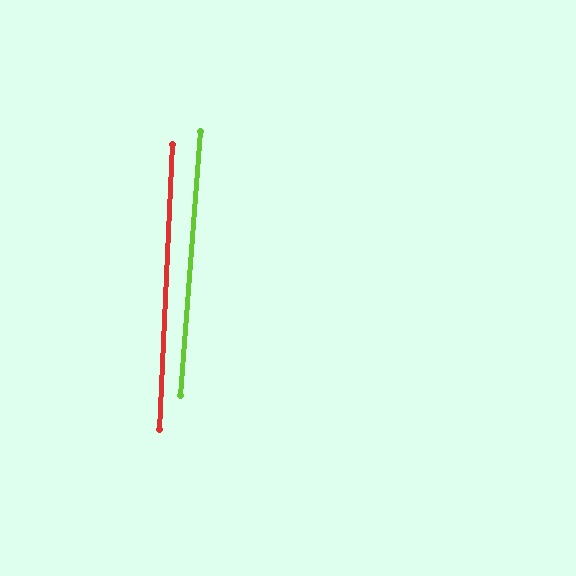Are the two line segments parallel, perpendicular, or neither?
Parallel — their directions differ by only 1.7°.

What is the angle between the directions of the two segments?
Approximately 2 degrees.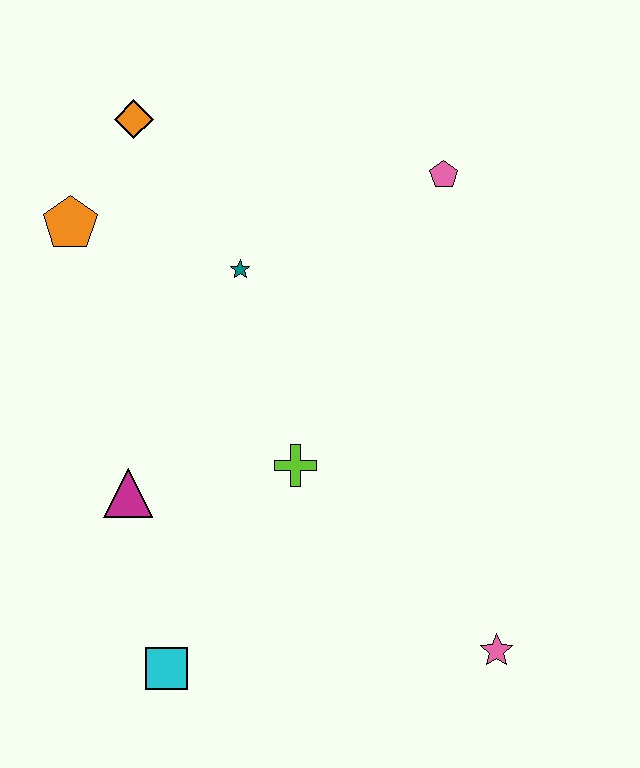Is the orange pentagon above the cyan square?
Yes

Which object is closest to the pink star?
The lime cross is closest to the pink star.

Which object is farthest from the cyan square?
The pink pentagon is farthest from the cyan square.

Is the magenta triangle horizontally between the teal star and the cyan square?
No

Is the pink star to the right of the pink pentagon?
Yes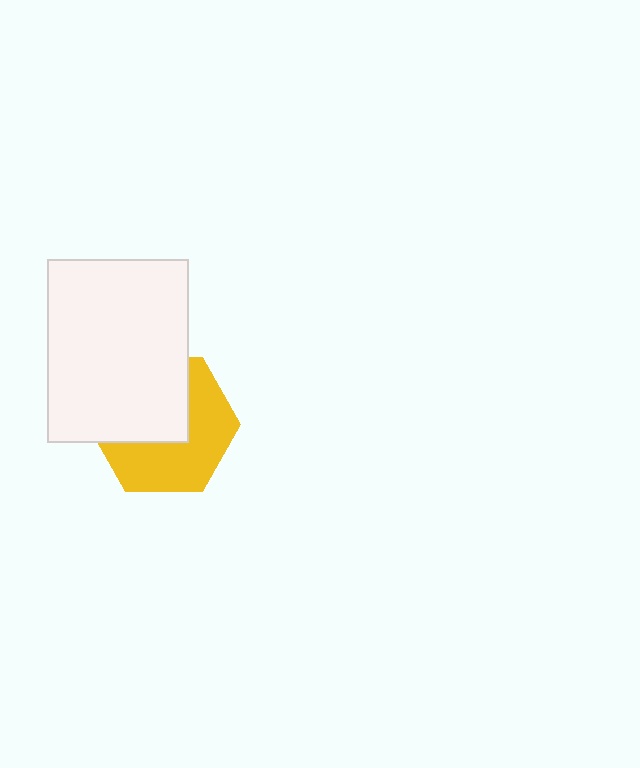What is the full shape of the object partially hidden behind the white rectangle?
The partially hidden object is a yellow hexagon.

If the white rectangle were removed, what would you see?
You would see the complete yellow hexagon.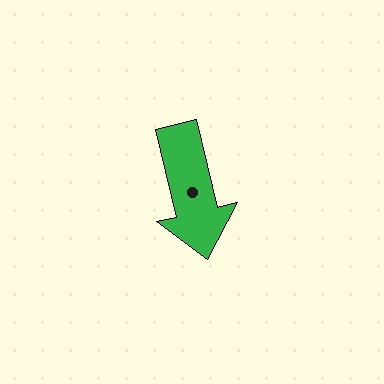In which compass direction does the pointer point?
South.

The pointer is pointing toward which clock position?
Roughly 6 o'clock.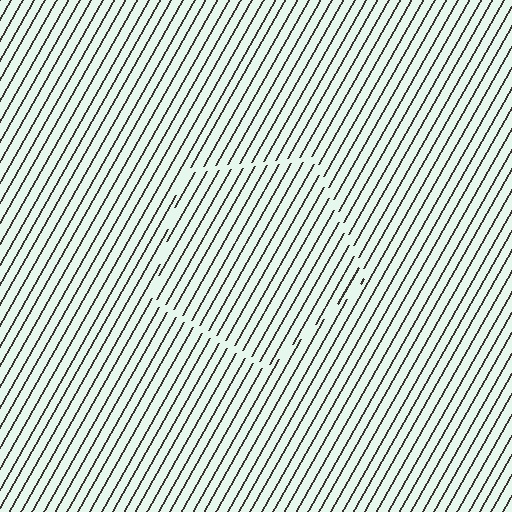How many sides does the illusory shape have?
5 sides — the line-ends trace a pentagon.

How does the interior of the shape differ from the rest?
The interior of the shape contains the same grating, shifted by half a period — the contour is defined by the phase discontinuity where line-ends from the inner and outer gratings abut.